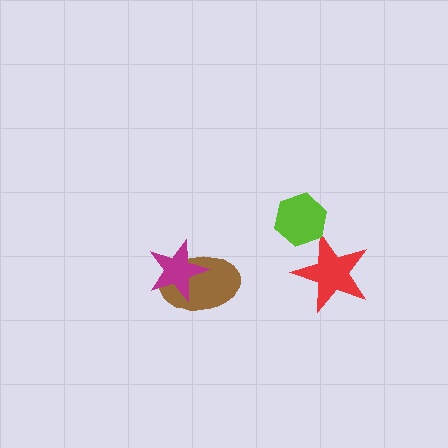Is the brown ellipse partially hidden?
Yes, it is partially covered by another shape.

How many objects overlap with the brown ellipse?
1 object overlaps with the brown ellipse.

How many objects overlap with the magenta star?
1 object overlaps with the magenta star.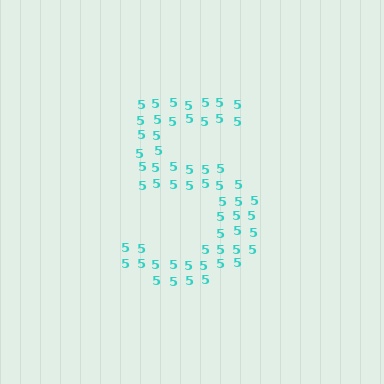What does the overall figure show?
The overall figure shows the digit 5.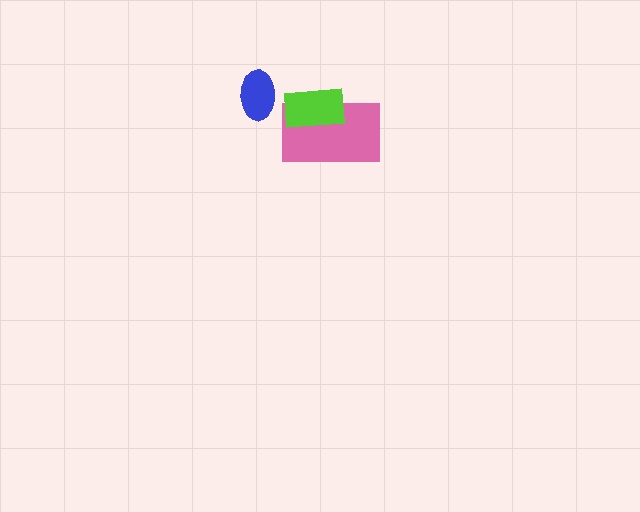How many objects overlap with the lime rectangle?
1 object overlaps with the lime rectangle.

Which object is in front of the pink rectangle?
The lime rectangle is in front of the pink rectangle.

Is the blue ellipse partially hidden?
No, no other shape covers it.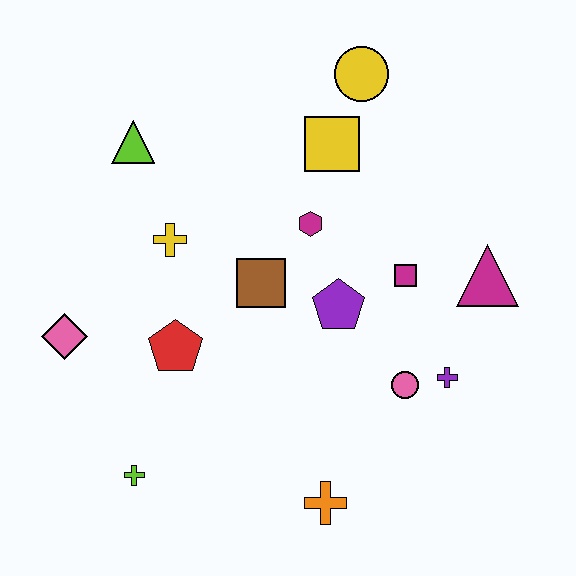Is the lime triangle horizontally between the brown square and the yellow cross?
No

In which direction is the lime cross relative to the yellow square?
The lime cross is below the yellow square.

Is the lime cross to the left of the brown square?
Yes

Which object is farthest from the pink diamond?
The magenta triangle is farthest from the pink diamond.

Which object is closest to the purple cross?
The pink circle is closest to the purple cross.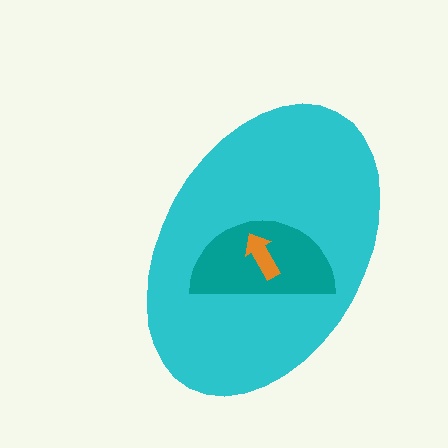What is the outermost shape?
The cyan ellipse.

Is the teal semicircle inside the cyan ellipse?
Yes.